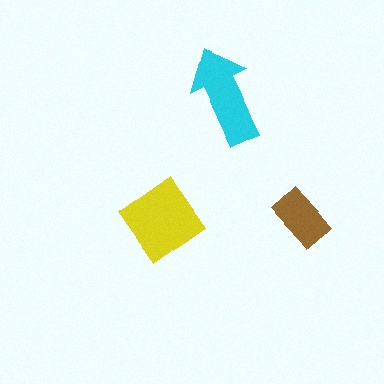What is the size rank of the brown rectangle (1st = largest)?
3rd.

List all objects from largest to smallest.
The yellow diamond, the cyan arrow, the brown rectangle.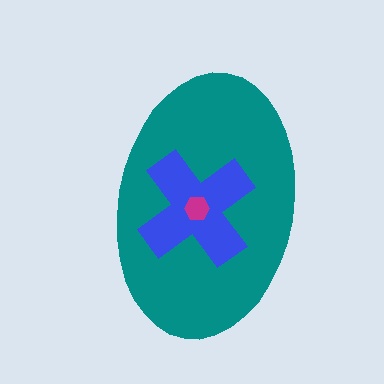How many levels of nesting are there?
3.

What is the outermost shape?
The teal ellipse.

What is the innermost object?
The magenta hexagon.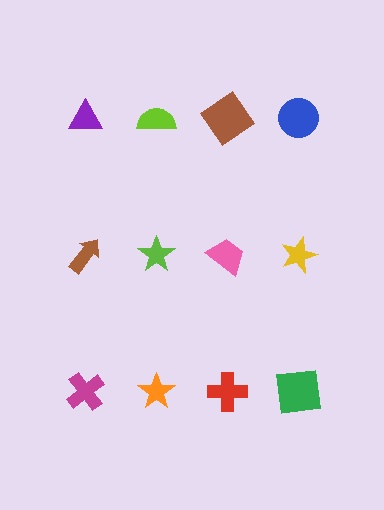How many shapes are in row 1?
4 shapes.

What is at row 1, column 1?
A purple triangle.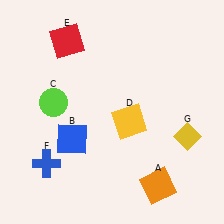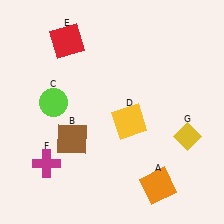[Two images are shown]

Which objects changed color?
B changed from blue to brown. F changed from blue to magenta.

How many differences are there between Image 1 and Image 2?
There are 2 differences between the two images.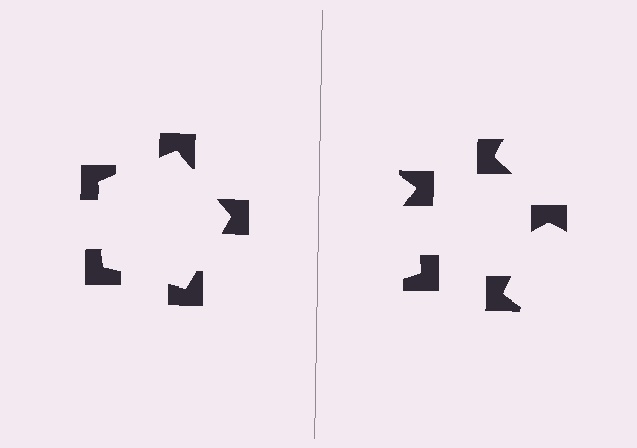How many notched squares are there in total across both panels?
10 — 5 on each side.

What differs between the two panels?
The notched squares are positioned identically on both sides; only the wedge orientations differ. On the left they align to a pentagon; on the right they are misaligned.